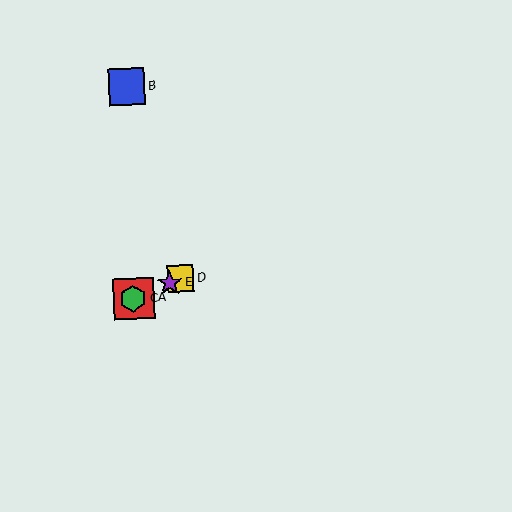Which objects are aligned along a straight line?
Objects A, C, D, E are aligned along a straight line.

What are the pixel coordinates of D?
Object D is at (181, 278).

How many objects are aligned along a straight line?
4 objects (A, C, D, E) are aligned along a straight line.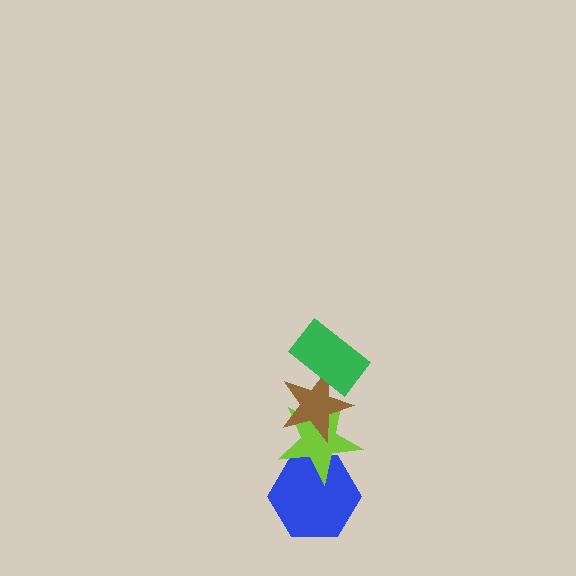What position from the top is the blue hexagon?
The blue hexagon is 4th from the top.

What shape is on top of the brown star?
The green rectangle is on top of the brown star.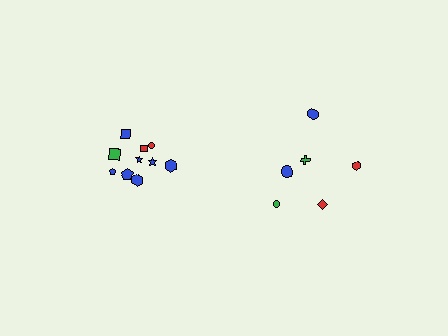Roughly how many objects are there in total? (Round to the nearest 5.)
Roughly 15 objects in total.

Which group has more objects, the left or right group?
The left group.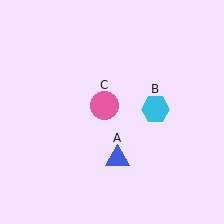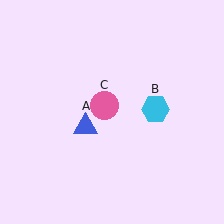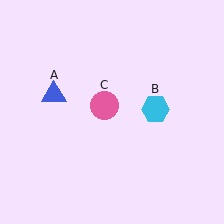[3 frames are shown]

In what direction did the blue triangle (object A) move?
The blue triangle (object A) moved up and to the left.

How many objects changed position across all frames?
1 object changed position: blue triangle (object A).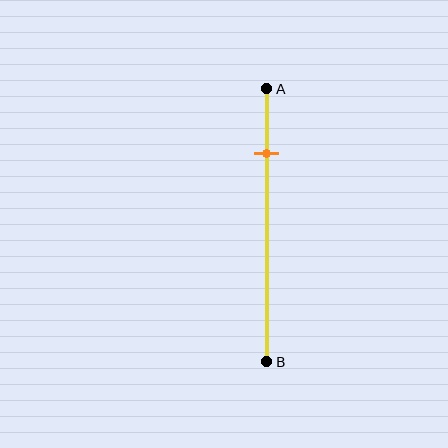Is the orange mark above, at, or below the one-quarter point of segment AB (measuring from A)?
The orange mark is approximately at the one-quarter point of segment AB.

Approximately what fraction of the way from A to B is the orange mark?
The orange mark is approximately 25% of the way from A to B.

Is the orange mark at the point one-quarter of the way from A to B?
Yes, the mark is approximately at the one-quarter point.